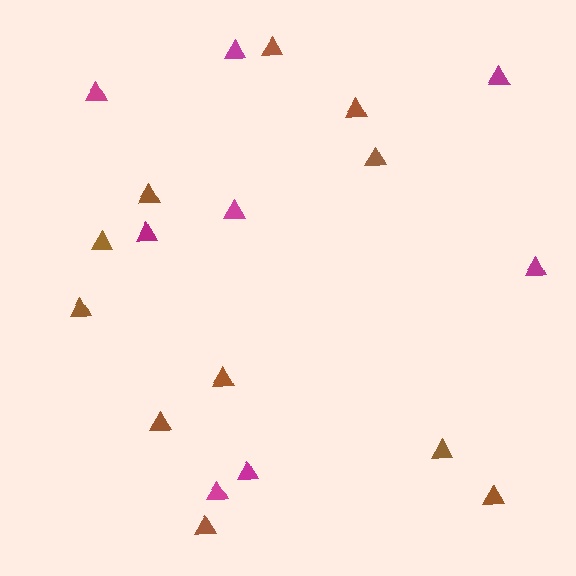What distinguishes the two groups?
There are 2 groups: one group of magenta triangles (8) and one group of brown triangles (11).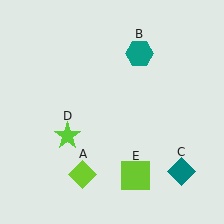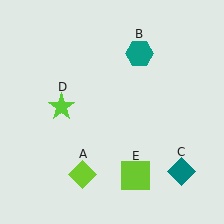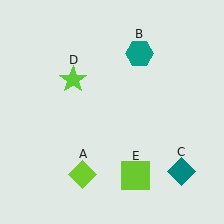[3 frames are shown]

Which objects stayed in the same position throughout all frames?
Lime diamond (object A) and teal hexagon (object B) and teal diamond (object C) and lime square (object E) remained stationary.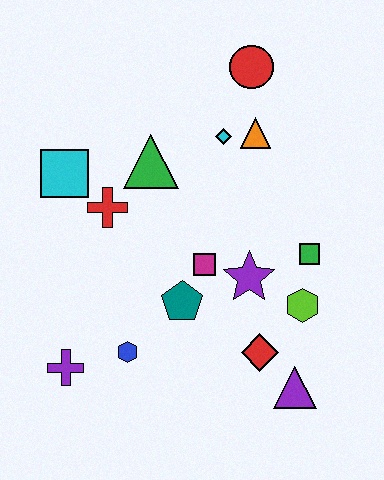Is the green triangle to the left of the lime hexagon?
Yes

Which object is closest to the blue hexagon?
The purple cross is closest to the blue hexagon.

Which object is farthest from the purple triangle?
The red circle is farthest from the purple triangle.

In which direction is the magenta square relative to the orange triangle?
The magenta square is below the orange triangle.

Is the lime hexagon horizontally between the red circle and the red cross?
No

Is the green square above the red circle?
No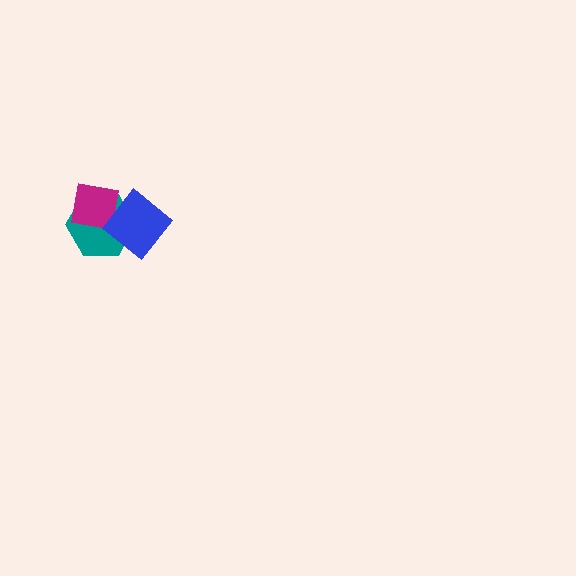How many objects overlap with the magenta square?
2 objects overlap with the magenta square.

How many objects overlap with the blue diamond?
2 objects overlap with the blue diamond.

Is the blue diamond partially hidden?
No, no other shape covers it.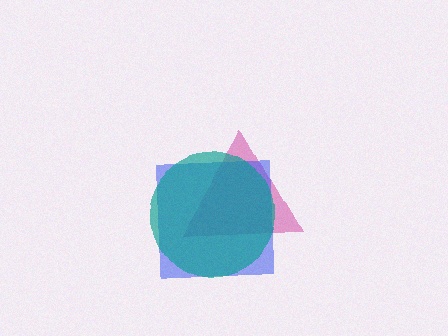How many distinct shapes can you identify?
There are 3 distinct shapes: a magenta triangle, a blue square, a teal circle.